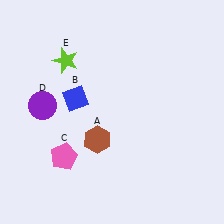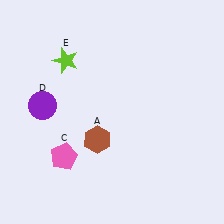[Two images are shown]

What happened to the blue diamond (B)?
The blue diamond (B) was removed in Image 2. It was in the top-left area of Image 1.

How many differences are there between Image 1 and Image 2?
There is 1 difference between the two images.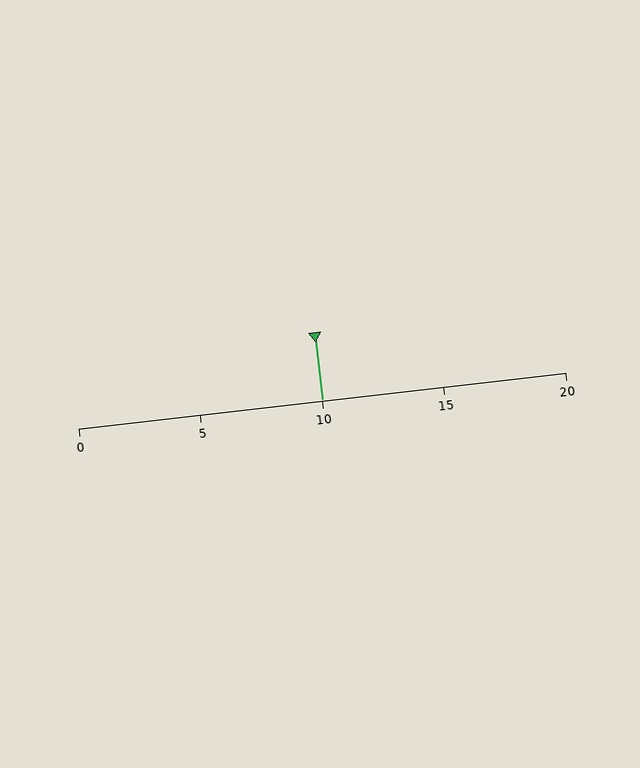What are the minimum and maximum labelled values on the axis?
The axis runs from 0 to 20.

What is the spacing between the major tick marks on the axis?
The major ticks are spaced 5 apart.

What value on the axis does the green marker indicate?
The marker indicates approximately 10.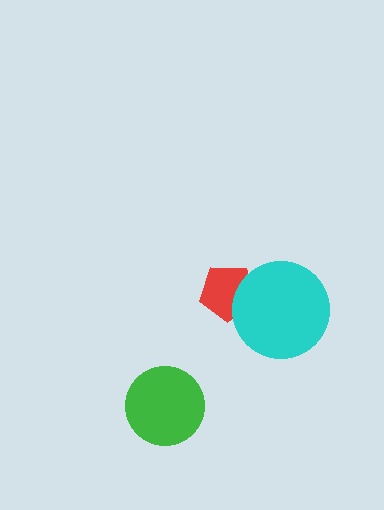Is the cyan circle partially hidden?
No, no other shape covers it.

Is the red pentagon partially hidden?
Yes, it is partially covered by another shape.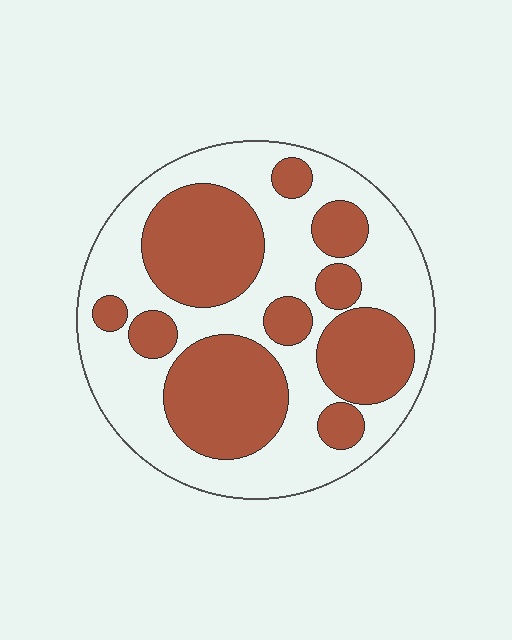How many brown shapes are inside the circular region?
10.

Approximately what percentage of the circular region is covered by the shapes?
Approximately 45%.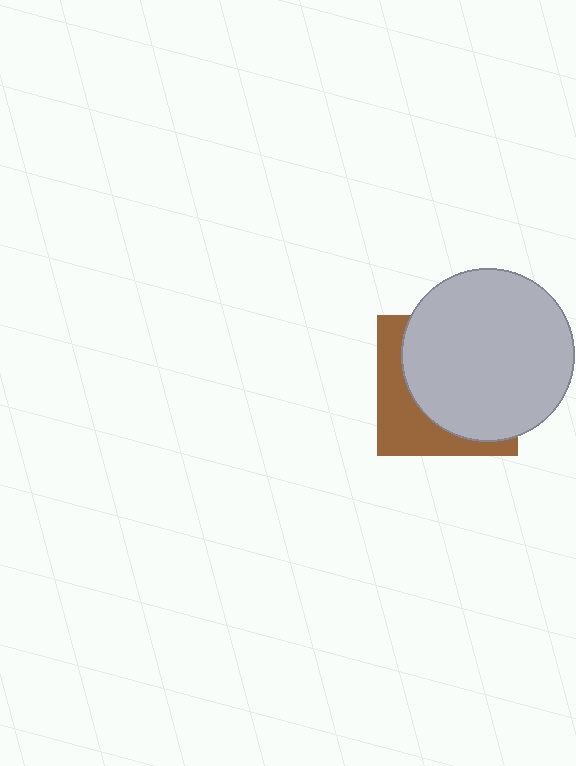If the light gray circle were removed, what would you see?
You would see the complete brown square.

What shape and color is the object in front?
The object in front is a light gray circle.